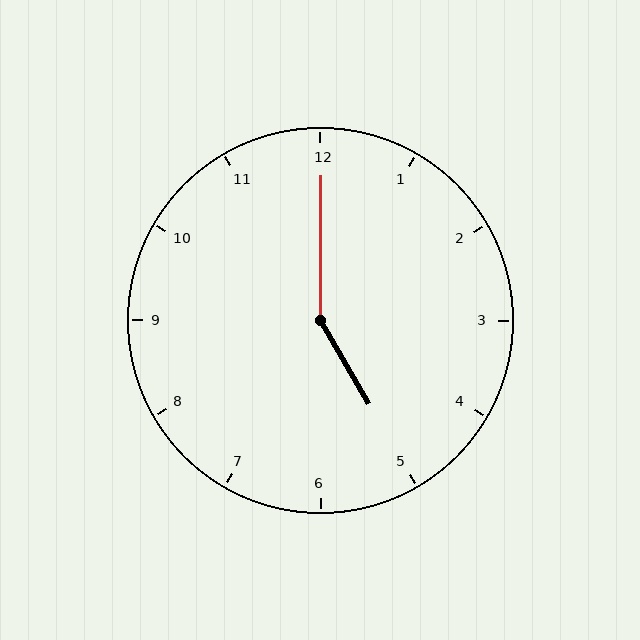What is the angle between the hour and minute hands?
Approximately 150 degrees.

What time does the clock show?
5:00.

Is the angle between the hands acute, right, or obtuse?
It is obtuse.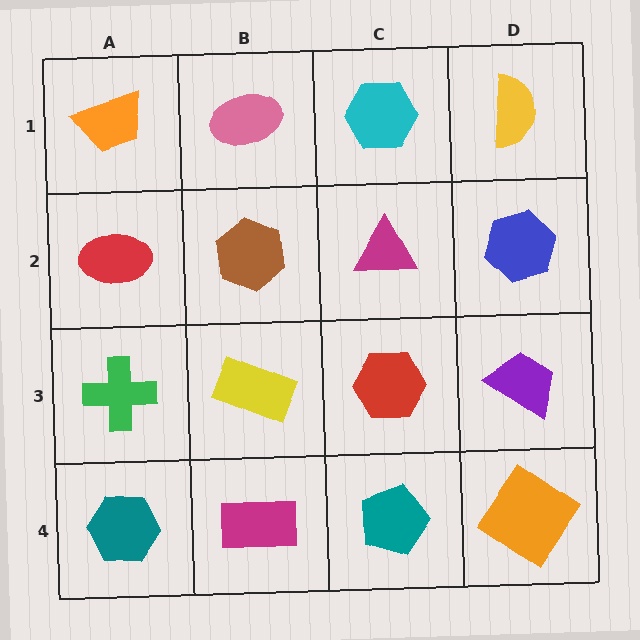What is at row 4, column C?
A teal pentagon.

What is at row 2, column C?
A magenta triangle.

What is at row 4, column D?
An orange diamond.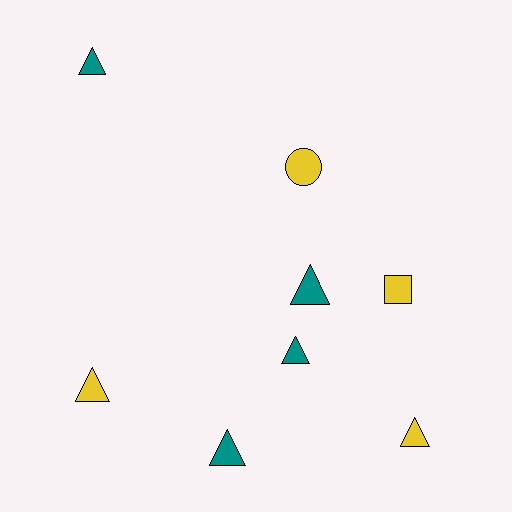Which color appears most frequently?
Yellow, with 4 objects.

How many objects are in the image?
There are 8 objects.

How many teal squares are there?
There are no teal squares.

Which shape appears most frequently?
Triangle, with 6 objects.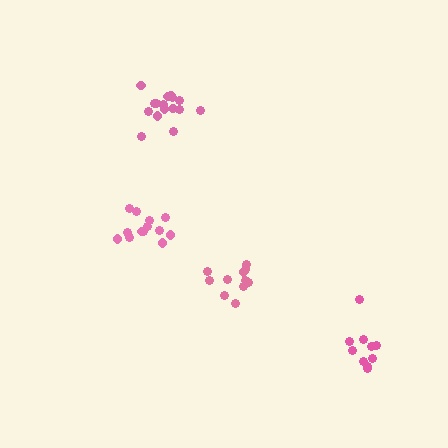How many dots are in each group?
Group 1: 10 dots, Group 2: 13 dots, Group 3: 16 dots, Group 4: 11 dots (50 total).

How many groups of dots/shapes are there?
There are 4 groups.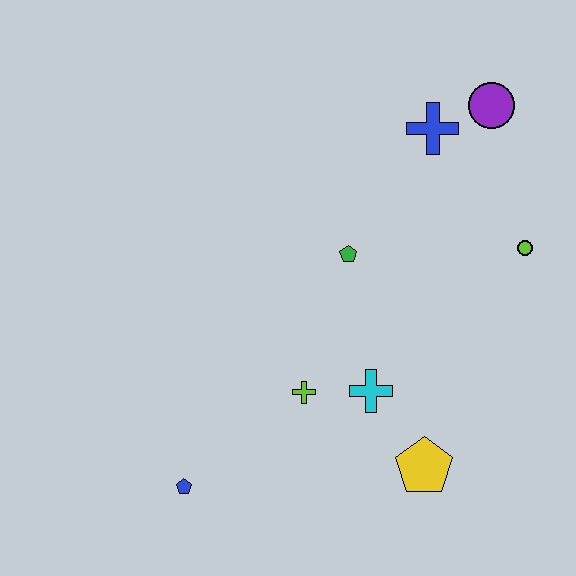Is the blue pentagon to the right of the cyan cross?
No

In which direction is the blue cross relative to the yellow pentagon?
The blue cross is above the yellow pentagon.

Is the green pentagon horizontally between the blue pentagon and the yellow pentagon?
Yes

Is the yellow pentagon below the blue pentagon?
No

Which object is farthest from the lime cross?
The purple circle is farthest from the lime cross.